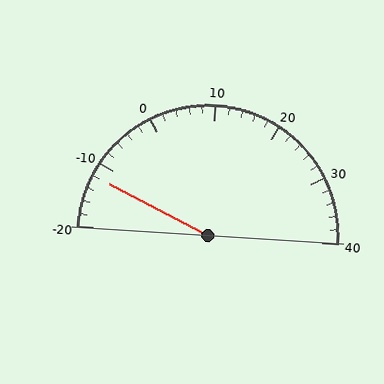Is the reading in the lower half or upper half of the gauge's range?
The reading is in the lower half of the range (-20 to 40).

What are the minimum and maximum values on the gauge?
The gauge ranges from -20 to 40.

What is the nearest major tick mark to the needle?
The nearest major tick mark is -10.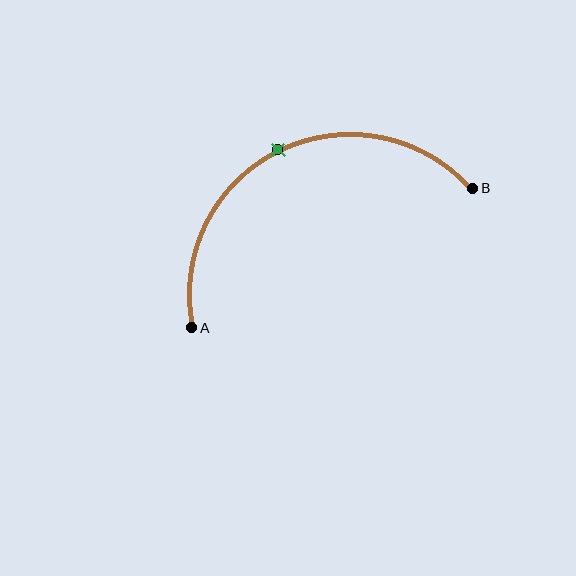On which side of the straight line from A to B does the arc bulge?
The arc bulges above the straight line connecting A and B.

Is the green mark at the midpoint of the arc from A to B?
Yes. The green mark lies on the arc at equal arc-length from both A and B — it is the arc midpoint.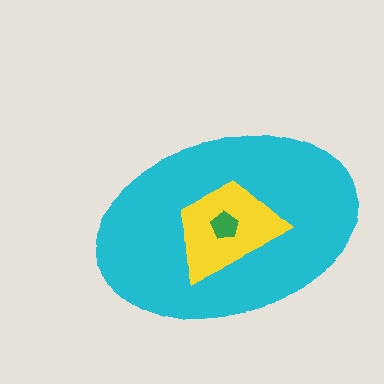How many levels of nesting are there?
3.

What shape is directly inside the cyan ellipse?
The yellow trapezoid.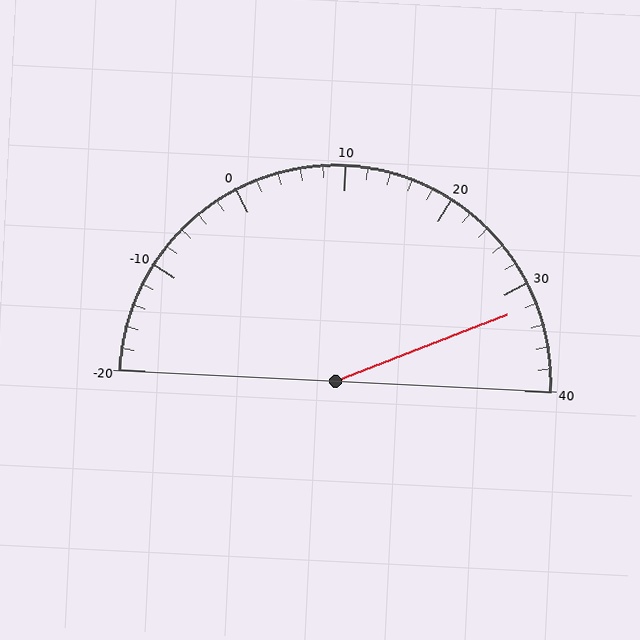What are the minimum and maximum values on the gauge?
The gauge ranges from -20 to 40.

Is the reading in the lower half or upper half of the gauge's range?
The reading is in the upper half of the range (-20 to 40).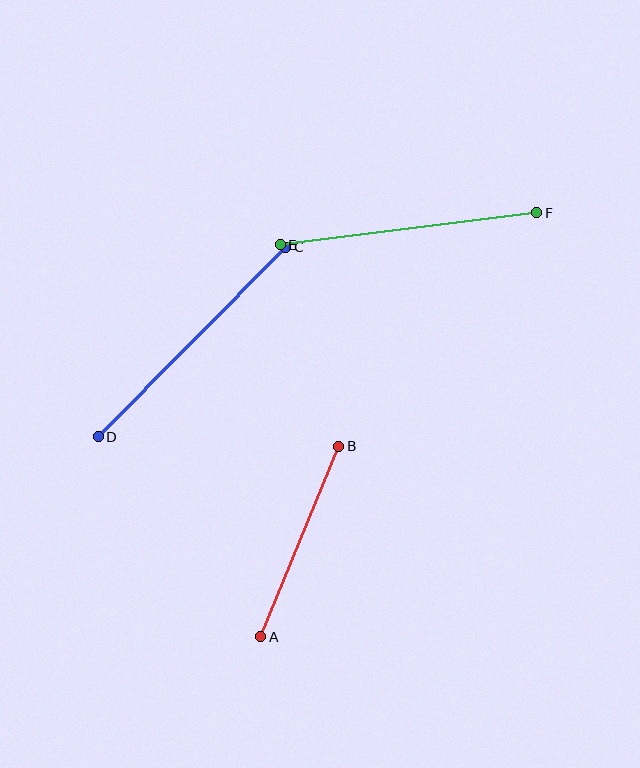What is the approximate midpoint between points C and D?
The midpoint is at approximately (192, 342) pixels.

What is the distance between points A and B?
The distance is approximately 206 pixels.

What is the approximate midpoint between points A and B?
The midpoint is at approximately (300, 541) pixels.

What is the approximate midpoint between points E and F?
The midpoint is at approximately (408, 229) pixels.